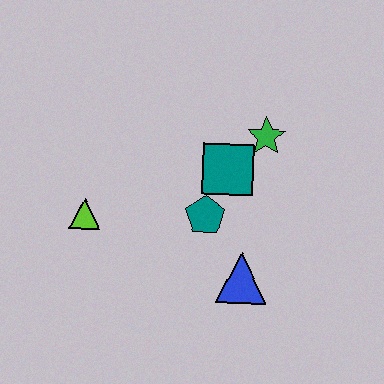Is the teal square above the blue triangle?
Yes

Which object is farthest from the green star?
The lime triangle is farthest from the green star.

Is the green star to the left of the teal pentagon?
No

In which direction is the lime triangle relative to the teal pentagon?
The lime triangle is to the left of the teal pentagon.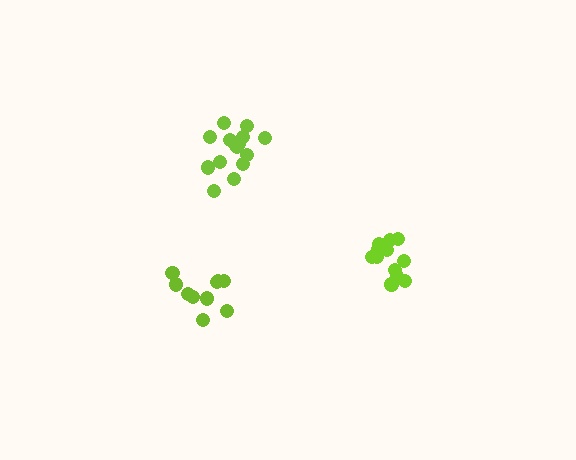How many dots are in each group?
Group 1: 10 dots, Group 2: 15 dots, Group 3: 13 dots (38 total).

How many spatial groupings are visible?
There are 3 spatial groupings.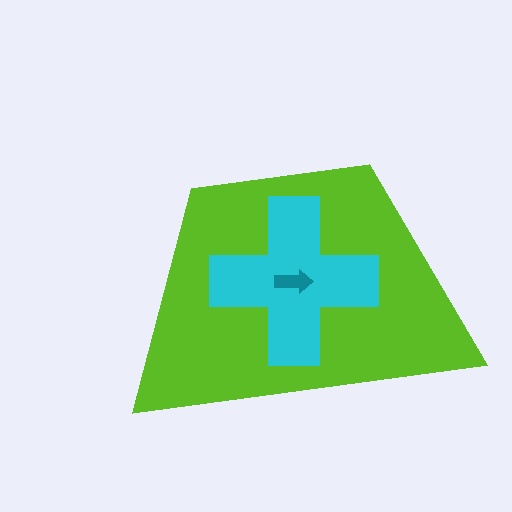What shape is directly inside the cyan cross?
The teal arrow.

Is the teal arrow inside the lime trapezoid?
Yes.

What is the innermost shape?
The teal arrow.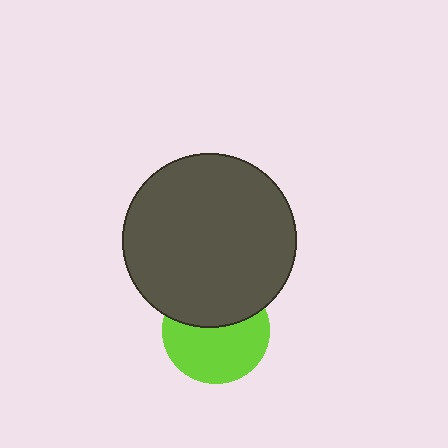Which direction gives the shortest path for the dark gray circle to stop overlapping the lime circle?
Moving up gives the shortest separation.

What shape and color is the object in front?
The object in front is a dark gray circle.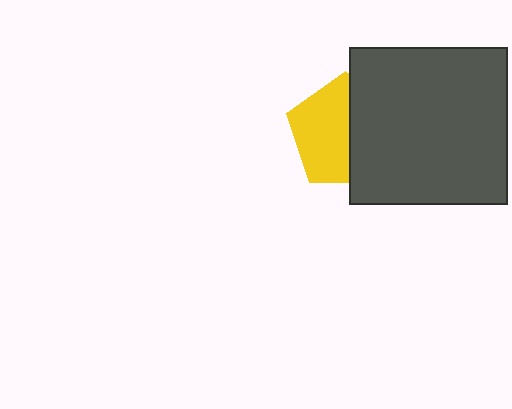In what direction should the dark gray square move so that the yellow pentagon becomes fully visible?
The dark gray square should move right. That is the shortest direction to clear the overlap and leave the yellow pentagon fully visible.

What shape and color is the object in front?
The object in front is a dark gray square.